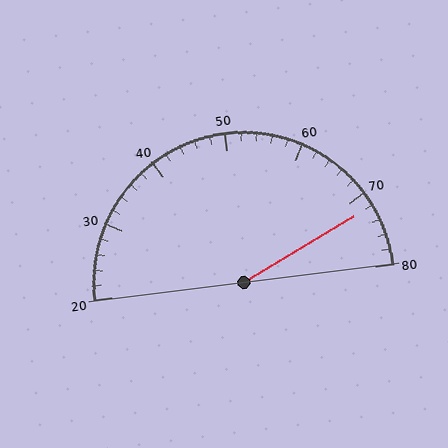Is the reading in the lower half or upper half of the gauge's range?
The reading is in the upper half of the range (20 to 80).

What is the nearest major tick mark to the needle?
The nearest major tick mark is 70.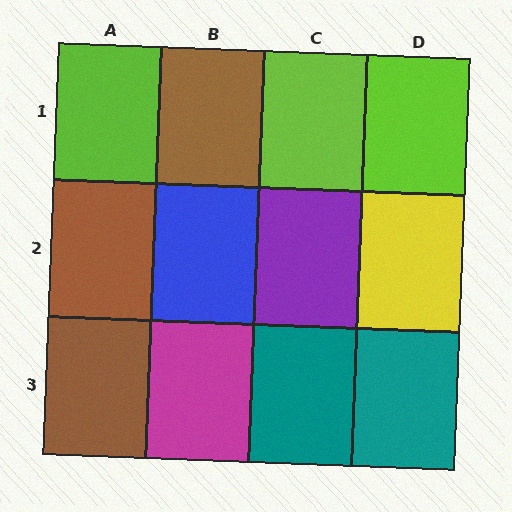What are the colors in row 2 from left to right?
Brown, blue, purple, yellow.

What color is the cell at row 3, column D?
Teal.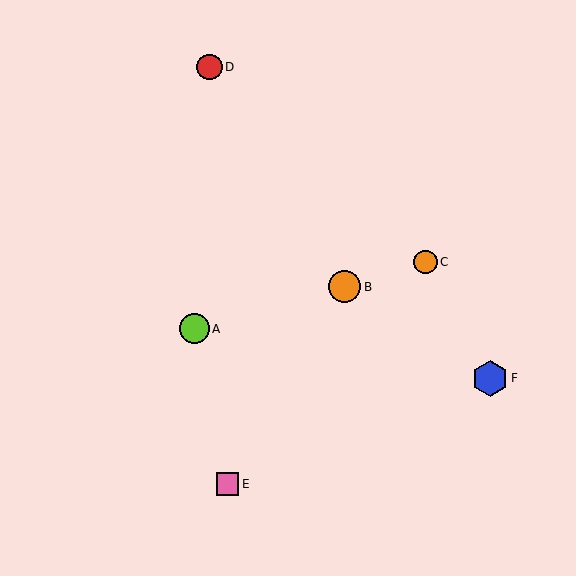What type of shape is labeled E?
Shape E is a pink square.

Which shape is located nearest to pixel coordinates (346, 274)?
The orange circle (labeled B) at (345, 287) is nearest to that location.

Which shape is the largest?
The blue hexagon (labeled F) is the largest.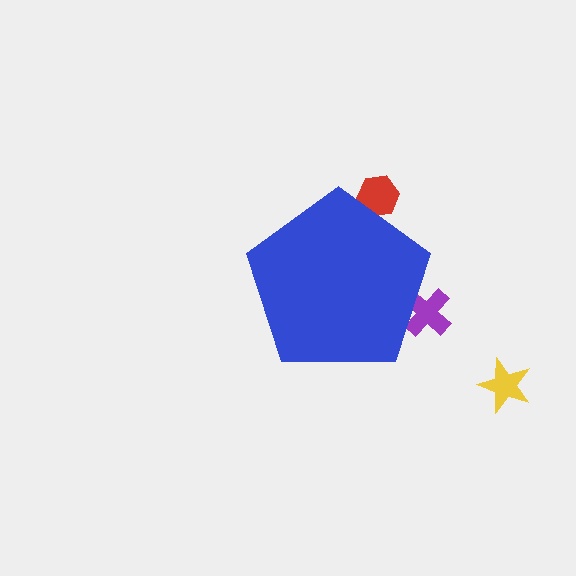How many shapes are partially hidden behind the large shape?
2 shapes are partially hidden.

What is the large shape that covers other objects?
A blue pentagon.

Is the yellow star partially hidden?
No, the yellow star is fully visible.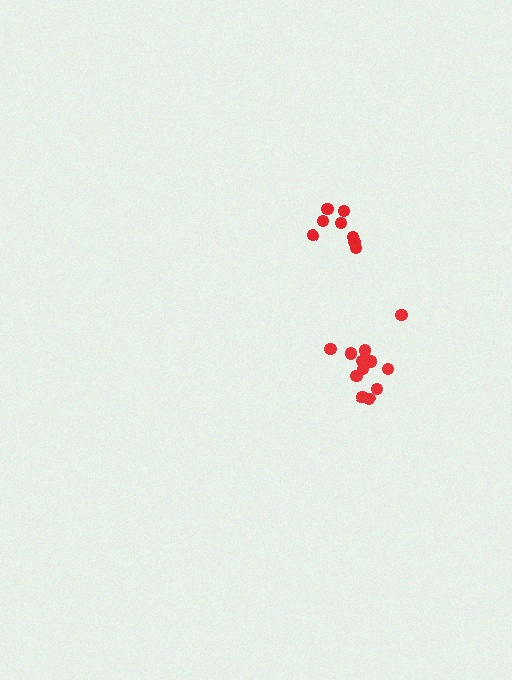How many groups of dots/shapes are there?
There are 2 groups.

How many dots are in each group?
Group 1: 12 dots, Group 2: 8 dots (20 total).